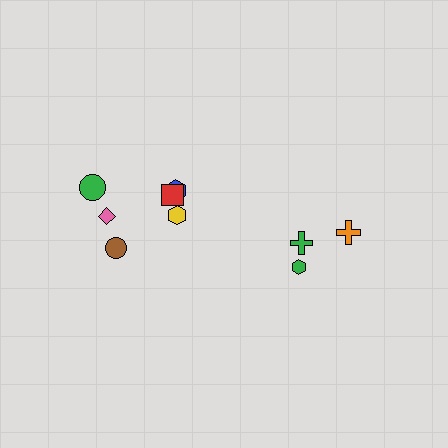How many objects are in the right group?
There are 3 objects.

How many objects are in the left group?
There are 6 objects.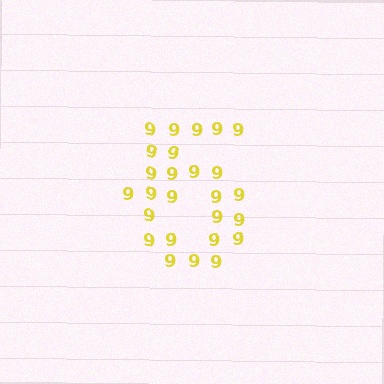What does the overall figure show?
The overall figure shows the digit 6.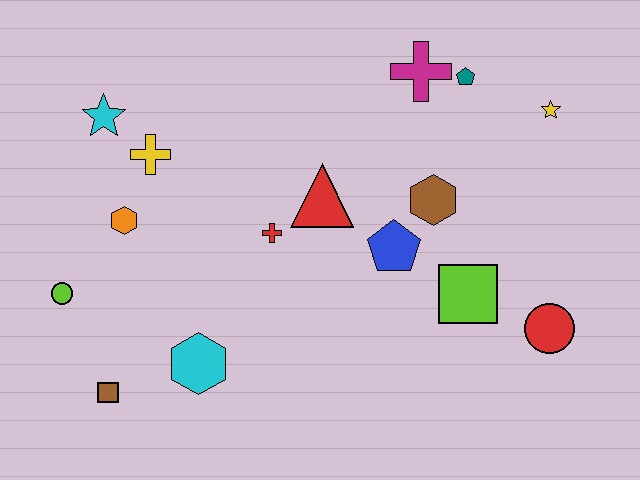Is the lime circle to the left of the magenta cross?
Yes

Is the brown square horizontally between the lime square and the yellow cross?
No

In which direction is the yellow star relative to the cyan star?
The yellow star is to the right of the cyan star.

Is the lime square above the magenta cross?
No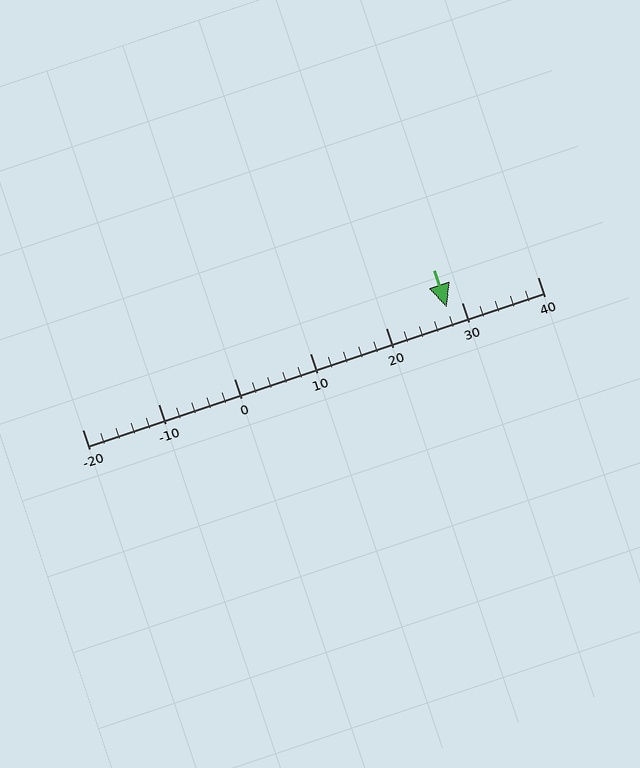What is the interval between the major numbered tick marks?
The major tick marks are spaced 10 units apart.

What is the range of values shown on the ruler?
The ruler shows values from -20 to 40.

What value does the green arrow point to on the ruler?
The green arrow points to approximately 28.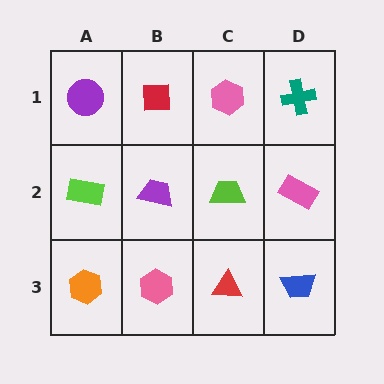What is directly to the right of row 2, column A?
A purple trapezoid.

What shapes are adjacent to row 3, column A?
A lime rectangle (row 2, column A), a pink hexagon (row 3, column B).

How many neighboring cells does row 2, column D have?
3.